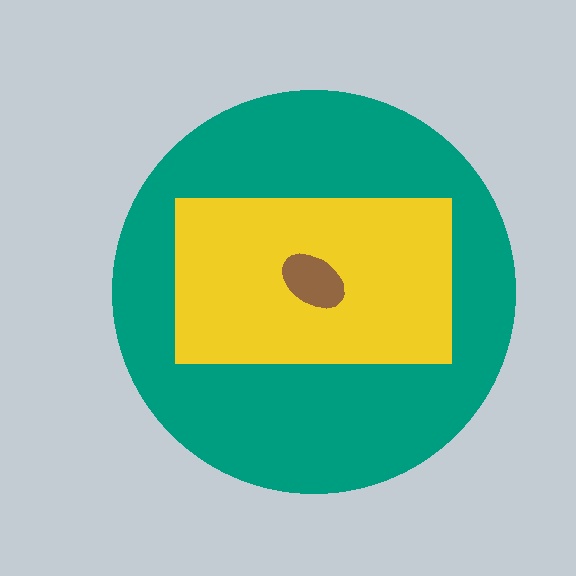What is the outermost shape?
The teal circle.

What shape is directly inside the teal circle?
The yellow rectangle.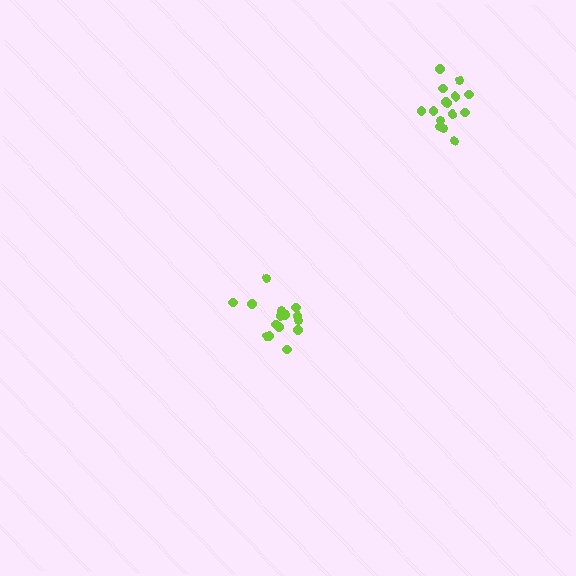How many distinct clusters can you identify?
There are 2 distinct clusters.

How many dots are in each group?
Group 1: 16 dots, Group 2: 15 dots (31 total).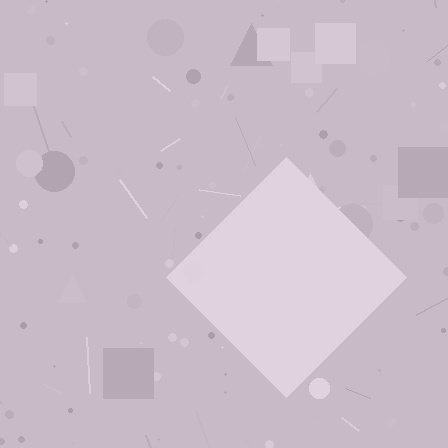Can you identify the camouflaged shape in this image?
The camouflaged shape is a diamond.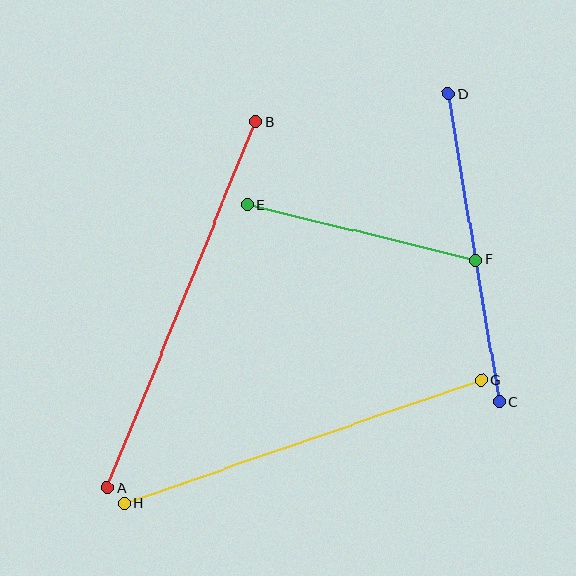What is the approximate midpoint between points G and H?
The midpoint is at approximately (302, 442) pixels.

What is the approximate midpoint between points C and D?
The midpoint is at approximately (474, 248) pixels.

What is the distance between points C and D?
The distance is approximately 313 pixels.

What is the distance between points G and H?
The distance is approximately 378 pixels.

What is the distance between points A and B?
The distance is approximately 395 pixels.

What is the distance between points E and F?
The distance is approximately 234 pixels.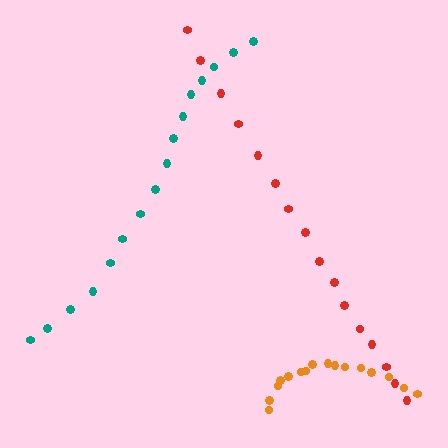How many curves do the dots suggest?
There are 3 distinct paths.